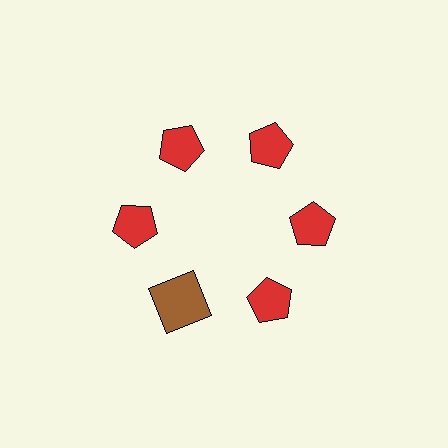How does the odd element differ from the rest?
It differs in both color (brown instead of red) and shape (square instead of pentagon).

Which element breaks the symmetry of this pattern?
The brown square at roughly the 7 o'clock position breaks the symmetry. All other shapes are red pentagons.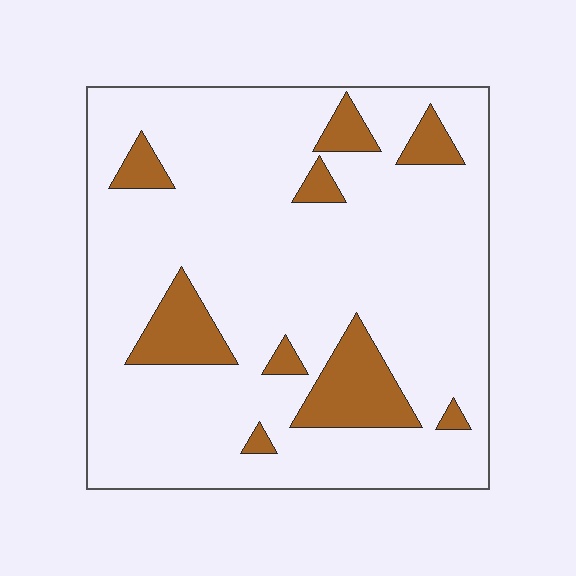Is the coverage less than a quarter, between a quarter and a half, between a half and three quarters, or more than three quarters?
Less than a quarter.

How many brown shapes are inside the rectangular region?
9.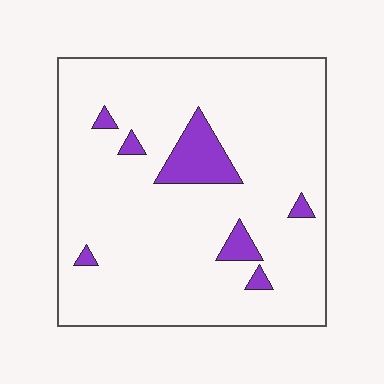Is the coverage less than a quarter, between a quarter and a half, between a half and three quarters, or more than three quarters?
Less than a quarter.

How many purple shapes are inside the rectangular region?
7.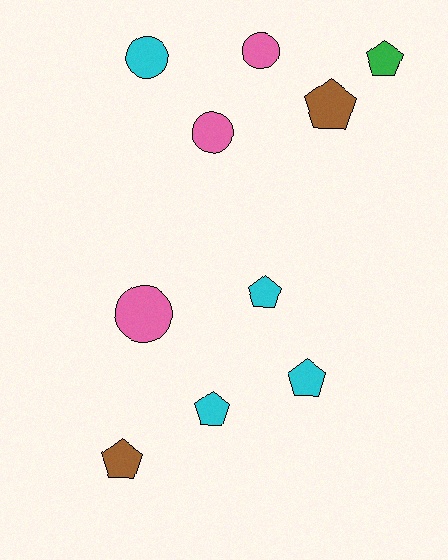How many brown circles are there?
There are no brown circles.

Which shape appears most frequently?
Pentagon, with 6 objects.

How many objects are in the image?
There are 10 objects.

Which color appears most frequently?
Cyan, with 4 objects.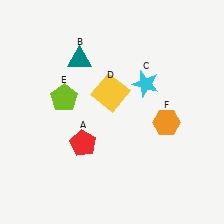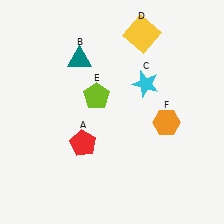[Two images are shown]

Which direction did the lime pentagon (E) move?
The lime pentagon (E) moved right.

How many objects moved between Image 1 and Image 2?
2 objects moved between the two images.